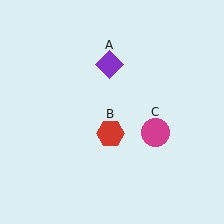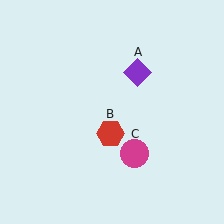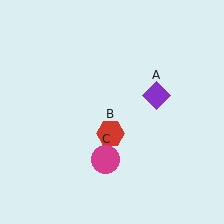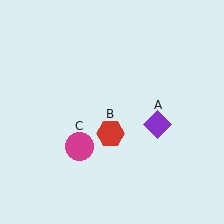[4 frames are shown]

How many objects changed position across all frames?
2 objects changed position: purple diamond (object A), magenta circle (object C).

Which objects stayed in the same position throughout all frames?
Red hexagon (object B) remained stationary.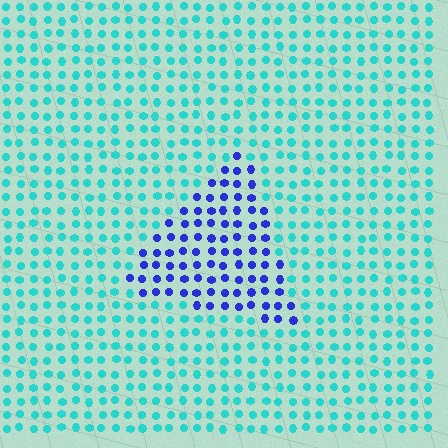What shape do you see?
I see a triangle.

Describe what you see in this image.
The image is filled with small cyan elements in a uniform arrangement. A triangle-shaped region is visible where the elements are tinted to a slightly different hue, forming a subtle color boundary.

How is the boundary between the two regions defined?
The boundary is defined purely by a slight shift in hue (about 61 degrees). Spacing, size, and orientation are identical on both sides.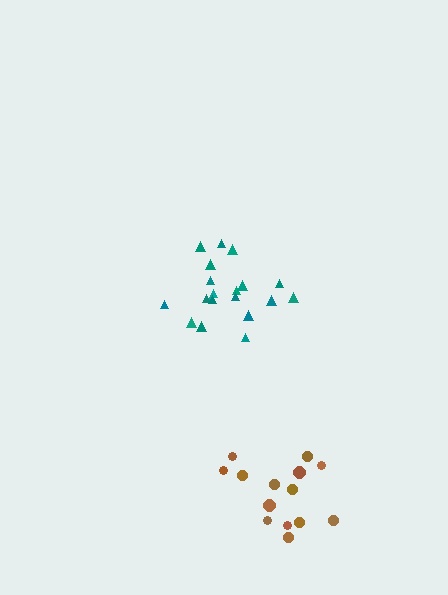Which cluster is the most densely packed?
Teal.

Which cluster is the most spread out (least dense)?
Brown.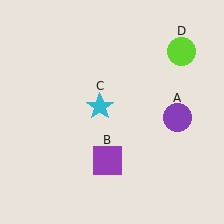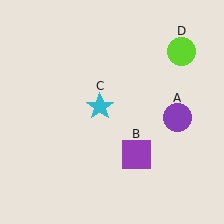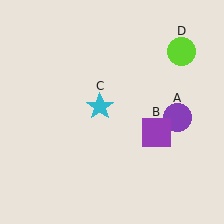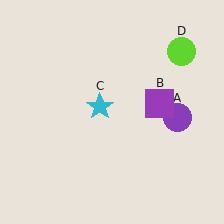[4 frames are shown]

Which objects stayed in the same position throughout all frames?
Purple circle (object A) and cyan star (object C) and lime circle (object D) remained stationary.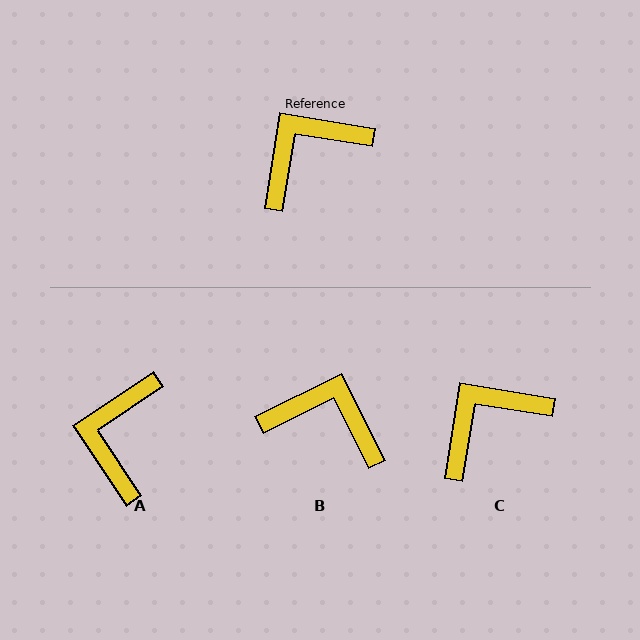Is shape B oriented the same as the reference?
No, it is off by about 54 degrees.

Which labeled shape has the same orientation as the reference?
C.